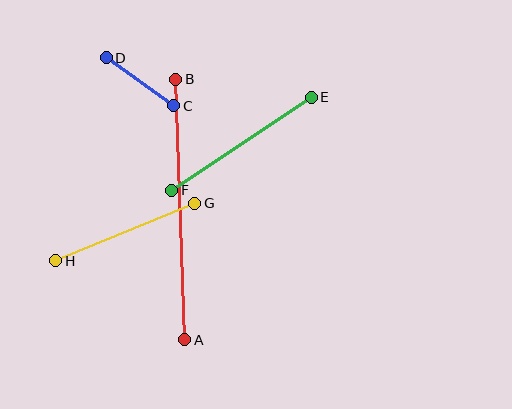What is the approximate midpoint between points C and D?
The midpoint is at approximately (140, 82) pixels.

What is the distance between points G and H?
The distance is approximately 150 pixels.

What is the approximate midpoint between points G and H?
The midpoint is at approximately (125, 232) pixels.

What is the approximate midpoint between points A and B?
The midpoint is at approximately (180, 210) pixels.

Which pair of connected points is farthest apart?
Points A and B are farthest apart.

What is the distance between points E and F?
The distance is approximately 168 pixels.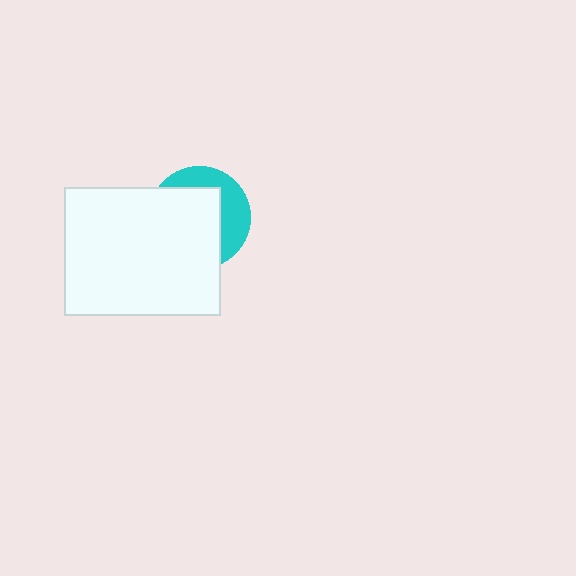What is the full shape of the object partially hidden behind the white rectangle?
The partially hidden object is a cyan circle.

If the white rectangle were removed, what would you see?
You would see the complete cyan circle.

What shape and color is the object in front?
The object in front is a white rectangle.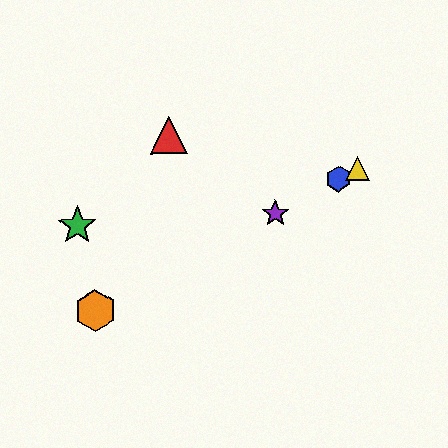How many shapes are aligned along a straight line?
4 shapes (the blue hexagon, the yellow triangle, the purple star, the orange hexagon) are aligned along a straight line.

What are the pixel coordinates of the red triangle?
The red triangle is at (169, 135).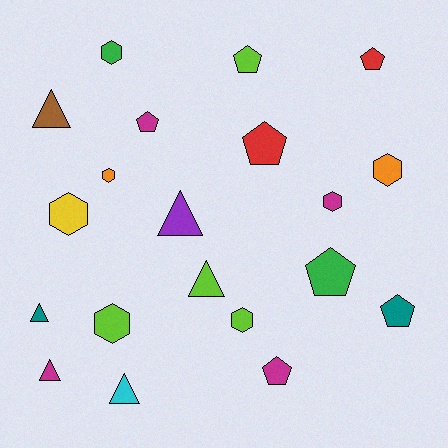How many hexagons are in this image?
There are 7 hexagons.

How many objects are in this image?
There are 20 objects.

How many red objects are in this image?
There are 2 red objects.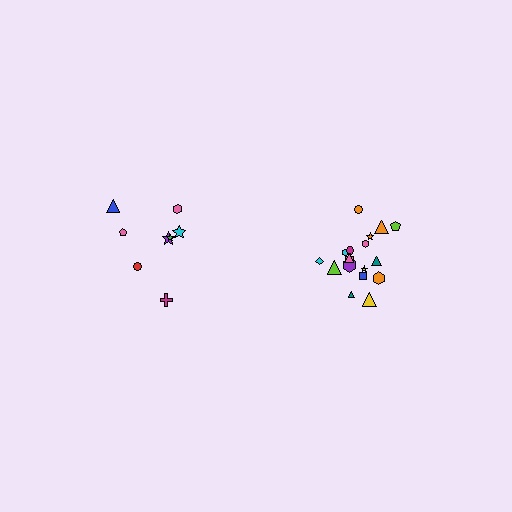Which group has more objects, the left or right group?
The right group.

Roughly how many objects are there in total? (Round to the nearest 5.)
Roughly 25 objects in total.